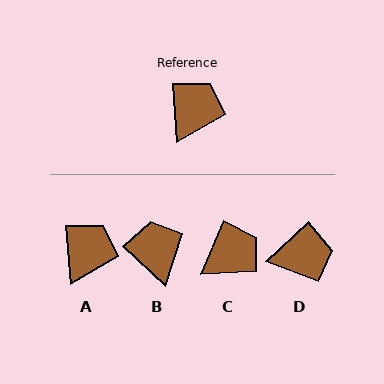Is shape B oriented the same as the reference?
No, it is off by about 42 degrees.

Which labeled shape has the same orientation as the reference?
A.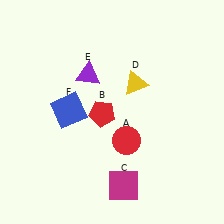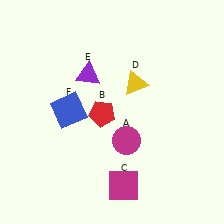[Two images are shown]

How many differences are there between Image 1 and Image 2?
There is 1 difference between the two images.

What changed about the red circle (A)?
In Image 1, A is red. In Image 2, it changed to magenta.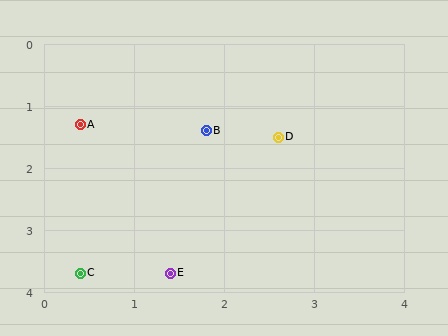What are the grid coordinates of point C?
Point C is at approximately (0.4, 3.7).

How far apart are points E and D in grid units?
Points E and D are about 2.5 grid units apart.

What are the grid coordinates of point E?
Point E is at approximately (1.4, 3.7).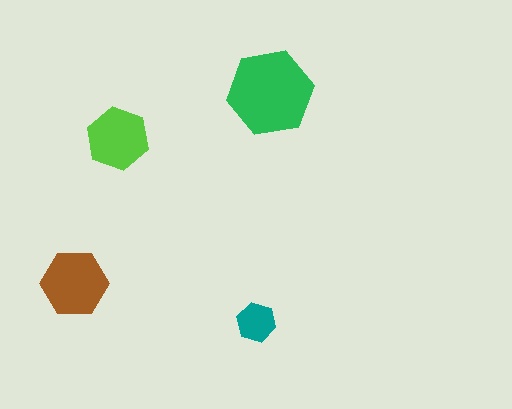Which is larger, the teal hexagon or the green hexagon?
The green one.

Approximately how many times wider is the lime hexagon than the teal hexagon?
About 1.5 times wider.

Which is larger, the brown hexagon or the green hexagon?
The green one.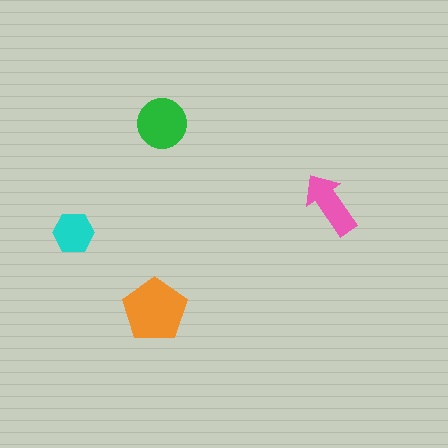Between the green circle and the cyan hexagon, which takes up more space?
The green circle.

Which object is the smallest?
The cyan hexagon.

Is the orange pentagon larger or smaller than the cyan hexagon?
Larger.